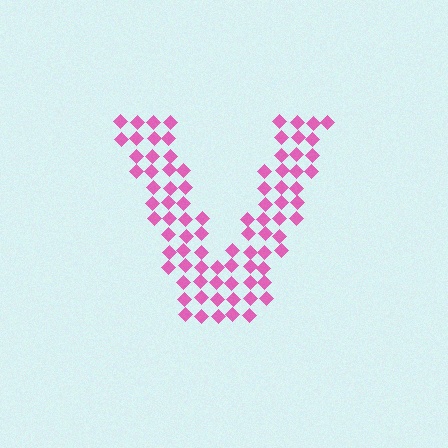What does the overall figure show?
The overall figure shows the letter V.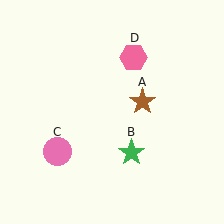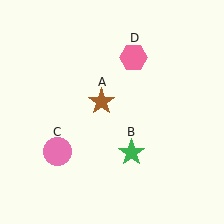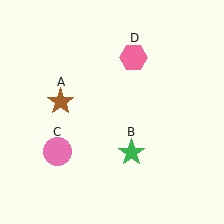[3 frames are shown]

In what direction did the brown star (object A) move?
The brown star (object A) moved left.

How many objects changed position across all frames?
1 object changed position: brown star (object A).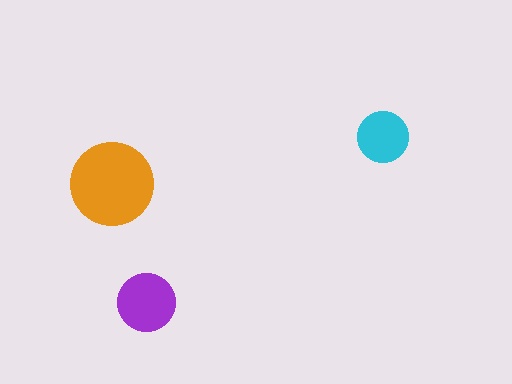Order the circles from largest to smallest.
the orange one, the purple one, the cyan one.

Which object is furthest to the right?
The cyan circle is rightmost.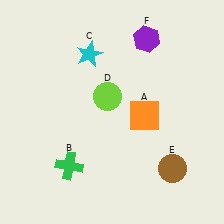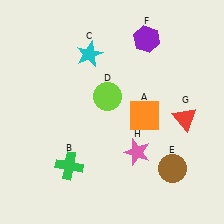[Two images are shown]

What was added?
A red triangle (G), a pink star (H) were added in Image 2.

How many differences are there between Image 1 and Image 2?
There are 2 differences between the two images.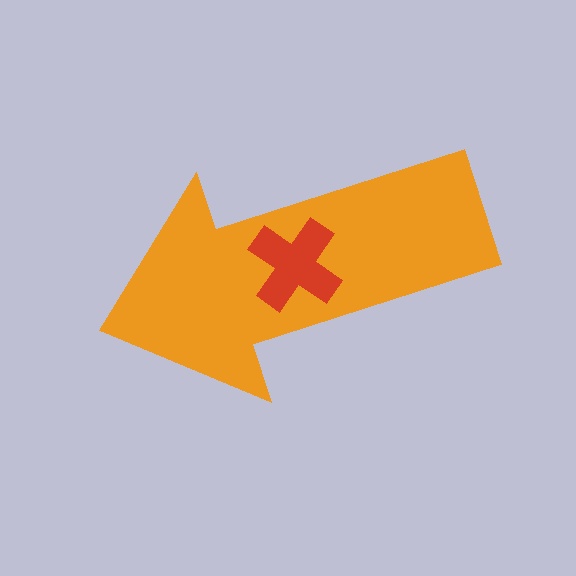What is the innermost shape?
The red cross.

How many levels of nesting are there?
2.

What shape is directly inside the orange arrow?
The red cross.